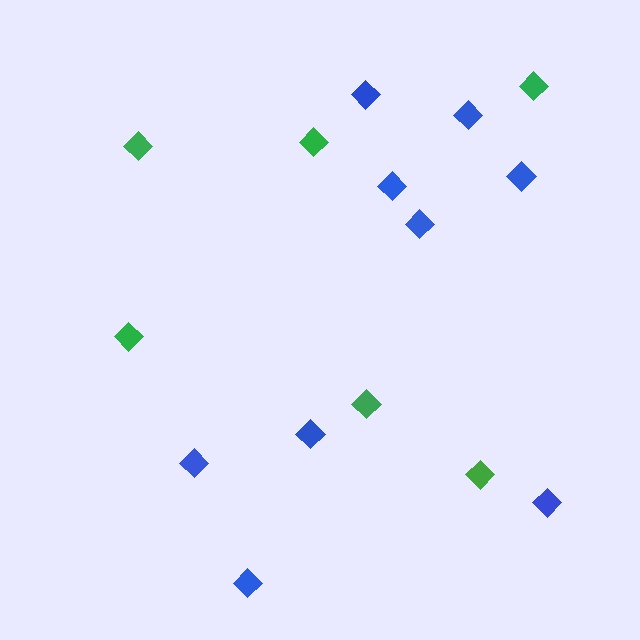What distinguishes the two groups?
There are 2 groups: one group of blue diamonds (9) and one group of green diamonds (6).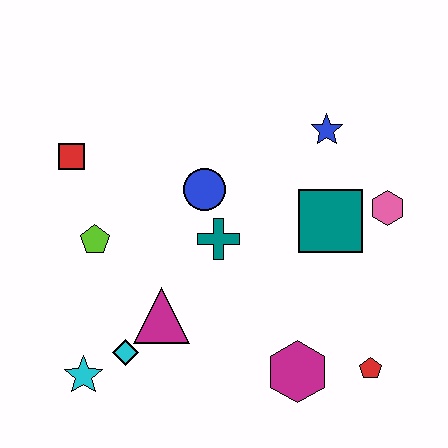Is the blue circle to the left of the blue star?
Yes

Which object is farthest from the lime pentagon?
The red pentagon is farthest from the lime pentagon.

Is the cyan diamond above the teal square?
No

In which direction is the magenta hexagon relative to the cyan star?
The magenta hexagon is to the right of the cyan star.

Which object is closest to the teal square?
The pink hexagon is closest to the teal square.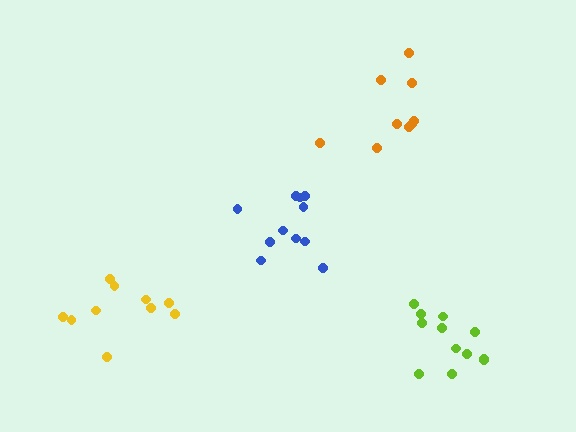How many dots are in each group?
Group 1: 9 dots, Group 2: 10 dots, Group 3: 12 dots, Group 4: 11 dots (42 total).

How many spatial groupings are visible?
There are 4 spatial groupings.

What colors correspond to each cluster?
The clusters are colored: orange, yellow, lime, blue.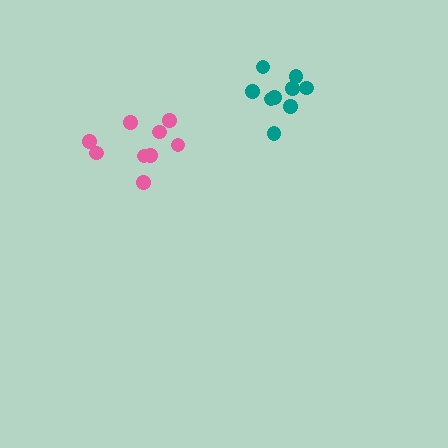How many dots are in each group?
Group 1: 9 dots, Group 2: 9 dots (18 total).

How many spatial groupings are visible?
There are 2 spatial groupings.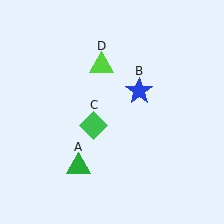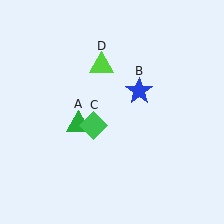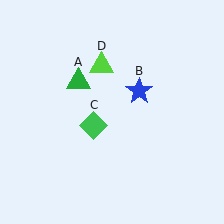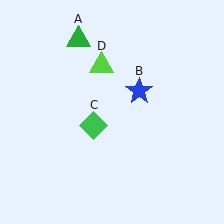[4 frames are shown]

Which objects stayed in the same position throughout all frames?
Blue star (object B) and green diamond (object C) and lime triangle (object D) remained stationary.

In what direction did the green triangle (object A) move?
The green triangle (object A) moved up.